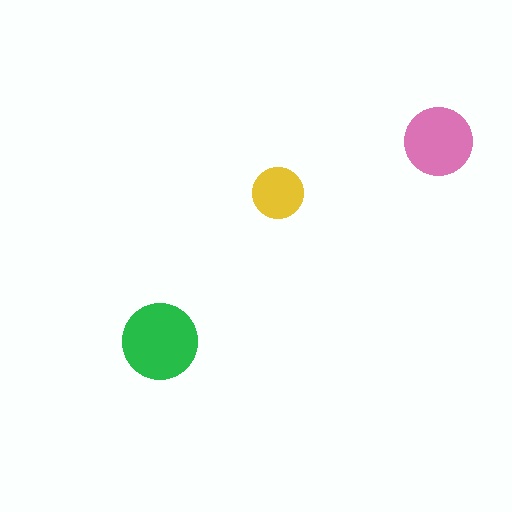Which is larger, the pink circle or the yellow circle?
The pink one.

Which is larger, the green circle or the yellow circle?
The green one.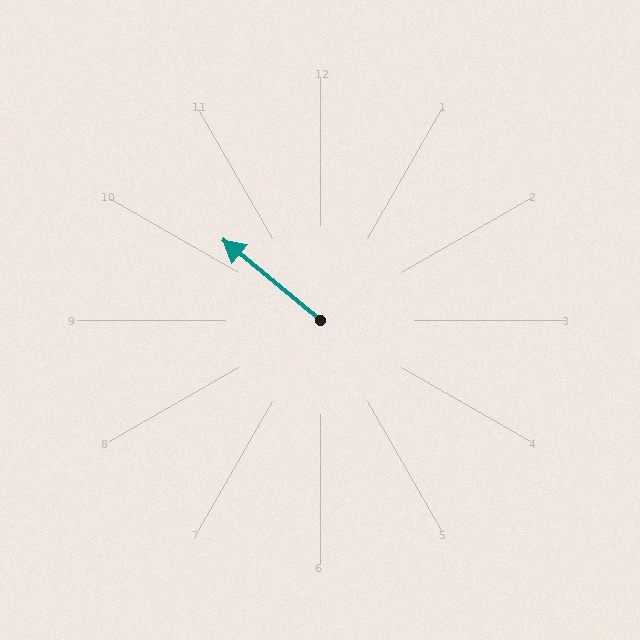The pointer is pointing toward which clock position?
Roughly 10 o'clock.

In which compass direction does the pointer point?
Northwest.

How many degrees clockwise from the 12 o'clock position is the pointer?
Approximately 309 degrees.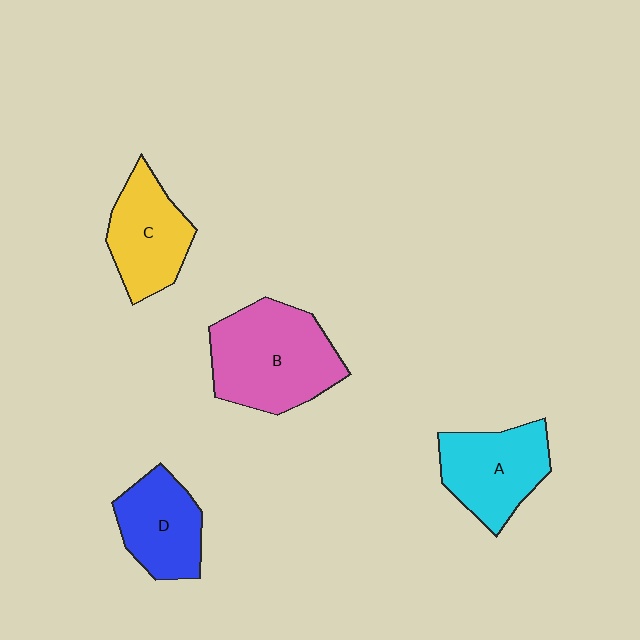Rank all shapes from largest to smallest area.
From largest to smallest: B (pink), A (cyan), C (yellow), D (blue).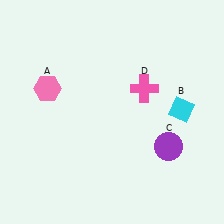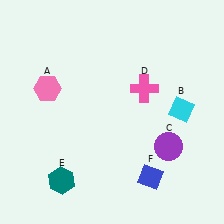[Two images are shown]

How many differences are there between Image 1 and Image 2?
There are 2 differences between the two images.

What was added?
A teal hexagon (E), a blue diamond (F) were added in Image 2.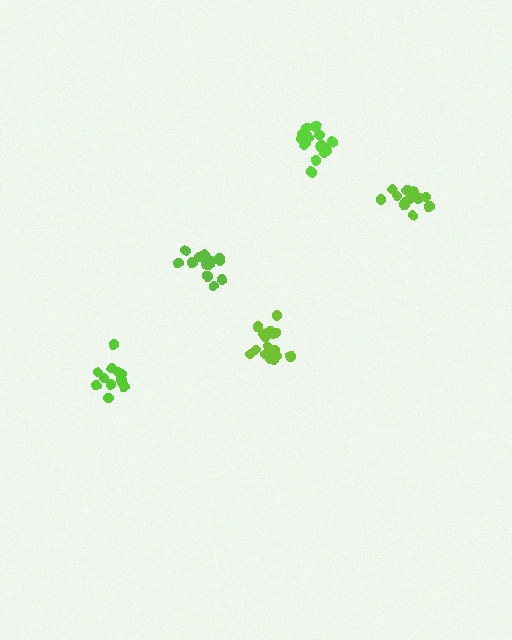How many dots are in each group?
Group 1: 15 dots, Group 2: 14 dots, Group 3: 18 dots, Group 4: 13 dots, Group 5: 17 dots (77 total).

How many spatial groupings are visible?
There are 5 spatial groupings.